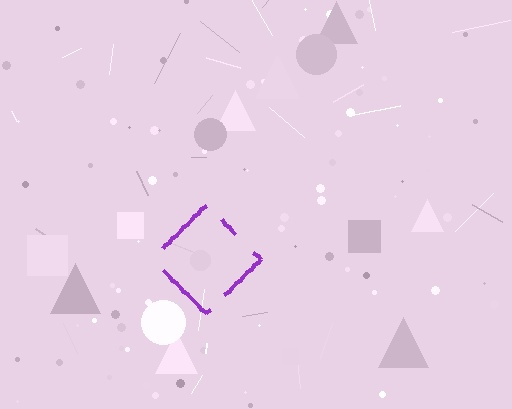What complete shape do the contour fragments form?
The contour fragments form a diamond.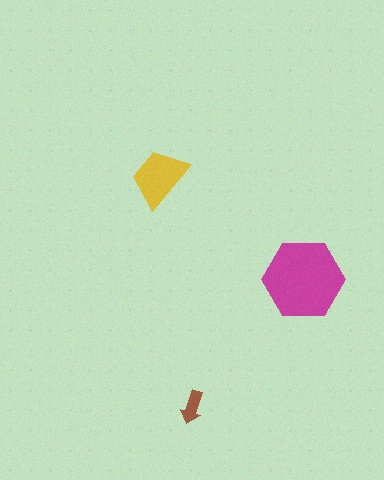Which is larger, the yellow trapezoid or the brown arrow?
The yellow trapezoid.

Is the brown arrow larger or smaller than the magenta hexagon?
Smaller.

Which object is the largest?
The magenta hexagon.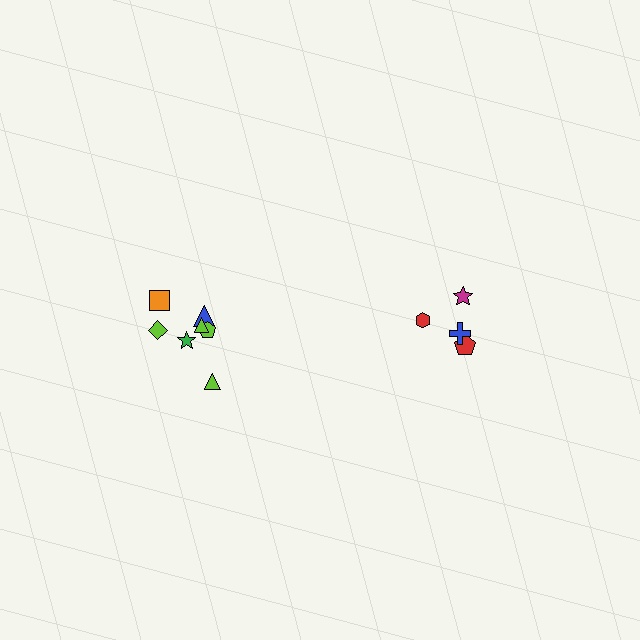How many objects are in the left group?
There are 7 objects.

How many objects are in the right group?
There are 4 objects.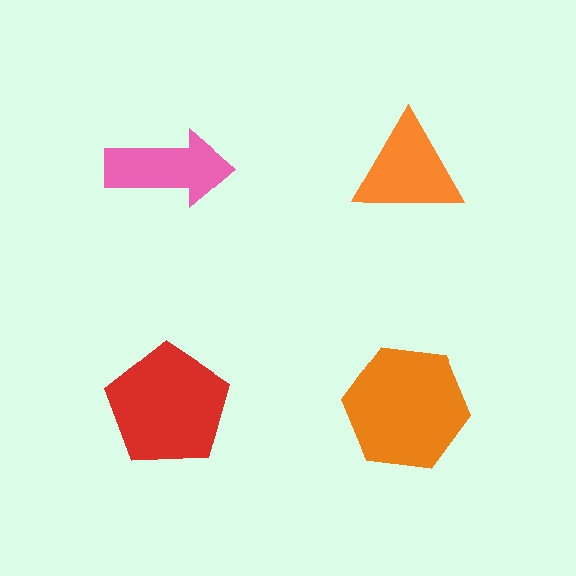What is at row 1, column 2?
An orange triangle.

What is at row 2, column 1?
A red pentagon.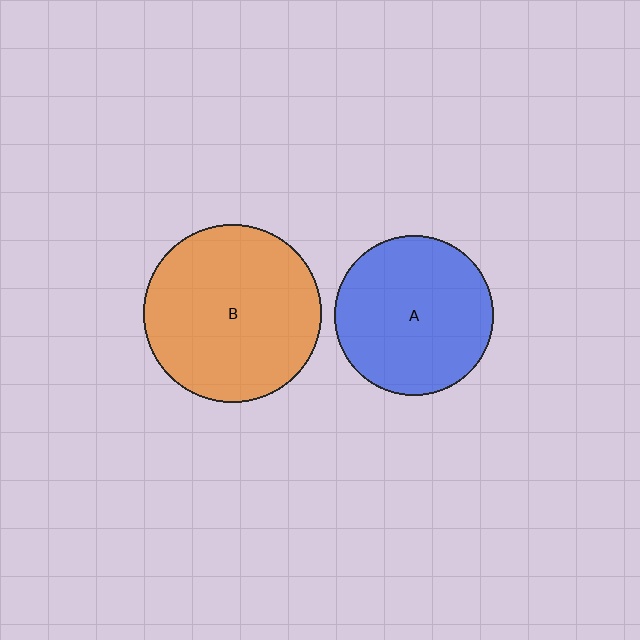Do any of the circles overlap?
No, none of the circles overlap.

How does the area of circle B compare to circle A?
Approximately 1.2 times.